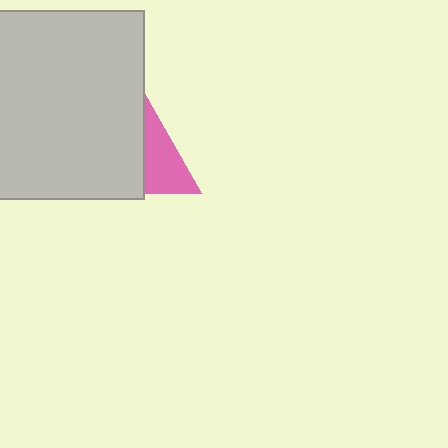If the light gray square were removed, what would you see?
You would see the complete pink triangle.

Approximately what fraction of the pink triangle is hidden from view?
Roughly 64% of the pink triangle is hidden behind the light gray square.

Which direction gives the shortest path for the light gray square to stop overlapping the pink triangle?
Moving left gives the shortest separation.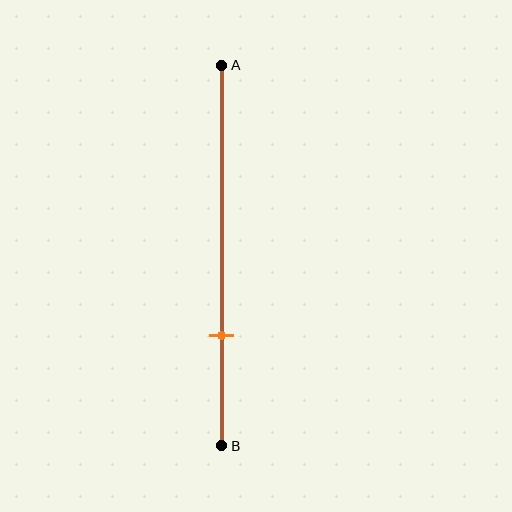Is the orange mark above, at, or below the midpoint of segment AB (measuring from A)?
The orange mark is below the midpoint of segment AB.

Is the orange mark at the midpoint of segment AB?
No, the mark is at about 70% from A, not at the 50% midpoint.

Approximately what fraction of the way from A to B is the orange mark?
The orange mark is approximately 70% of the way from A to B.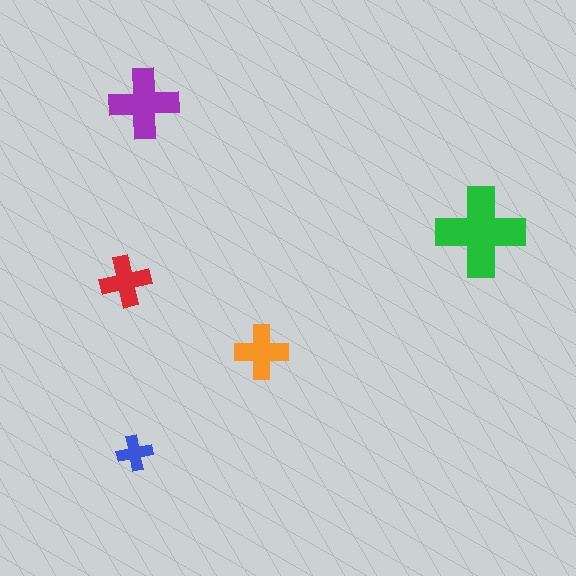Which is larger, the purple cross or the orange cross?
The purple one.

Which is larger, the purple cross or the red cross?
The purple one.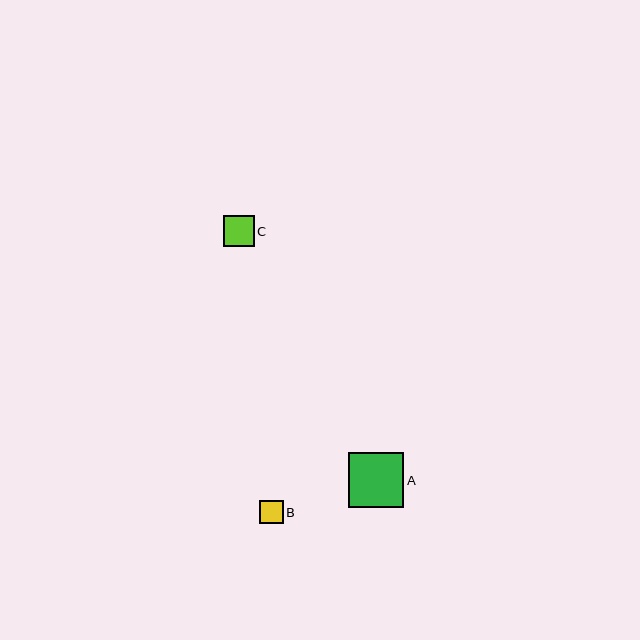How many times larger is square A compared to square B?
Square A is approximately 2.3 times the size of square B.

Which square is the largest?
Square A is the largest with a size of approximately 55 pixels.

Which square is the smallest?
Square B is the smallest with a size of approximately 24 pixels.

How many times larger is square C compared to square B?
Square C is approximately 1.3 times the size of square B.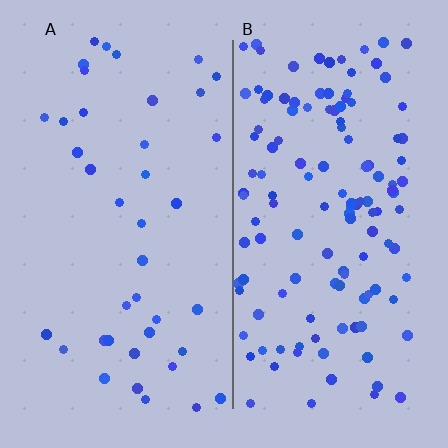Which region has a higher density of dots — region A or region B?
B (the right).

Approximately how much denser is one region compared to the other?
Approximately 3.3× — region B over region A.